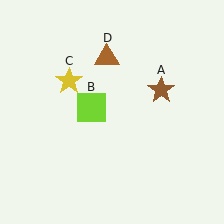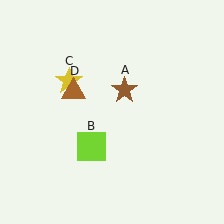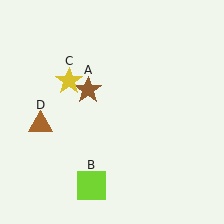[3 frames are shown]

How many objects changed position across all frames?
3 objects changed position: brown star (object A), lime square (object B), brown triangle (object D).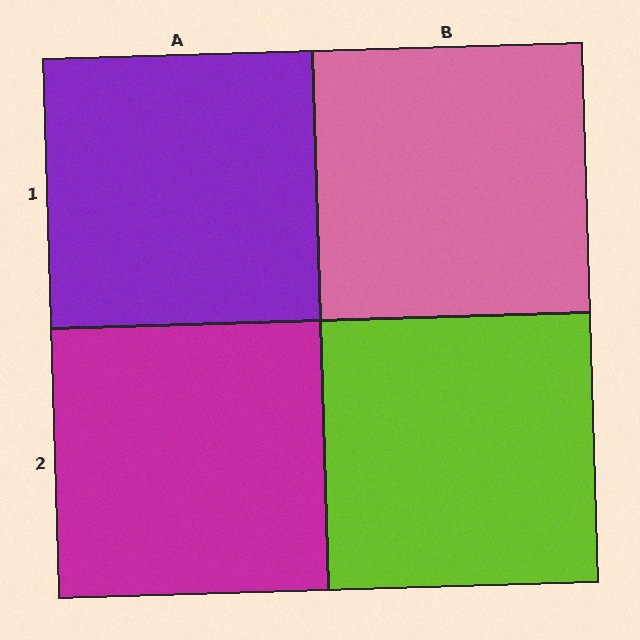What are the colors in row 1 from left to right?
Purple, pink.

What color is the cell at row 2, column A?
Magenta.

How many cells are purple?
1 cell is purple.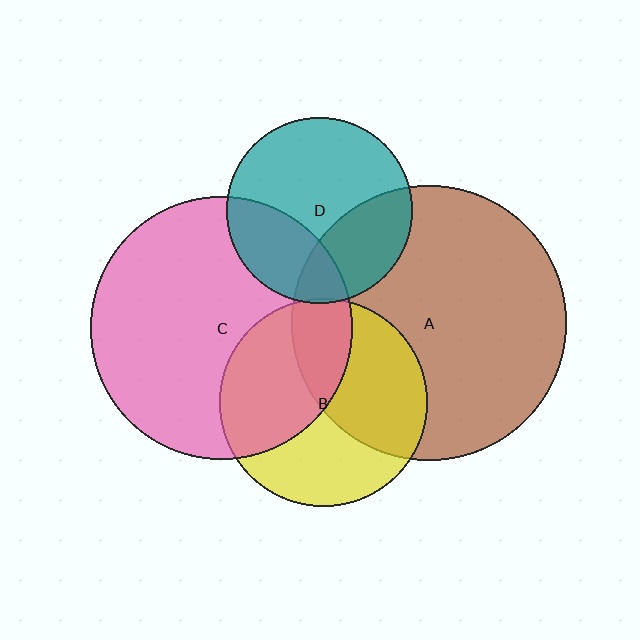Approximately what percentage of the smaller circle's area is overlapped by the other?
Approximately 30%.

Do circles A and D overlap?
Yes.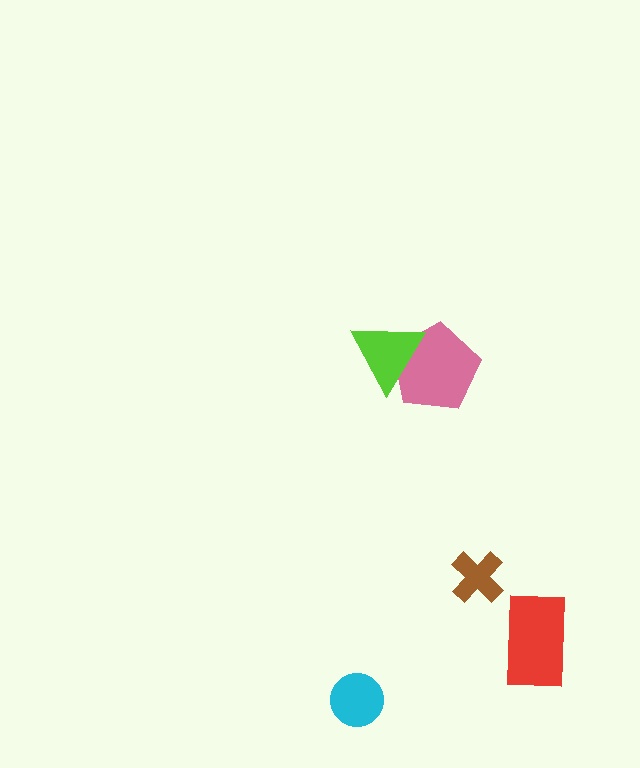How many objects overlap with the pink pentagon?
1 object overlaps with the pink pentagon.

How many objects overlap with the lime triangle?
1 object overlaps with the lime triangle.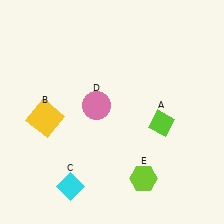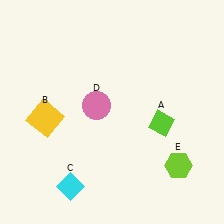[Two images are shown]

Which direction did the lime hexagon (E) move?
The lime hexagon (E) moved right.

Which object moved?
The lime hexagon (E) moved right.